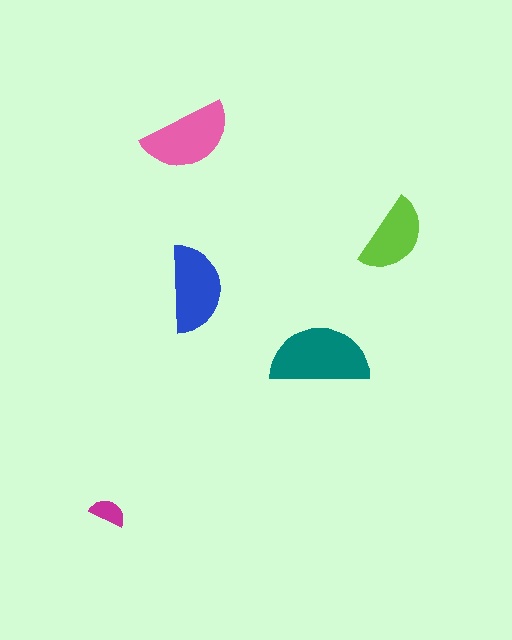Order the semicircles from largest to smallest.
the teal one, the pink one, the blue one, the lime one, the magenta one.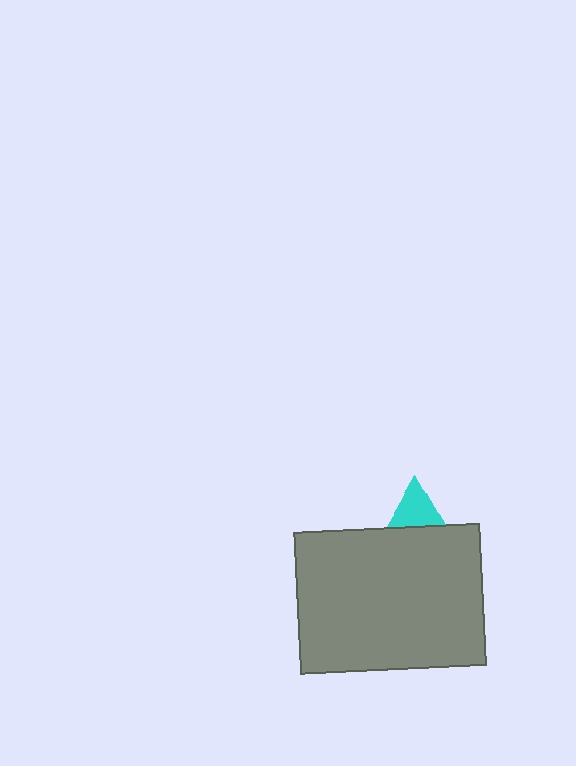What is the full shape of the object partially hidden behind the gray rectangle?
The partially hidden object is a cyan triangle.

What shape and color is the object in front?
The object in front is a gray rectangle.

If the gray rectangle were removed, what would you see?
You would see the complete cyan triangle.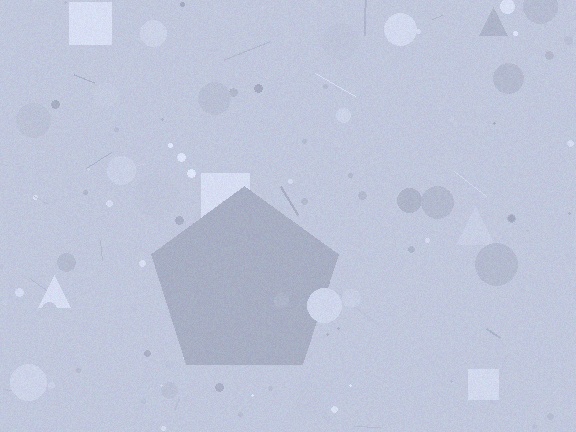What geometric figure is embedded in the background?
A pentagon is embedded in the background.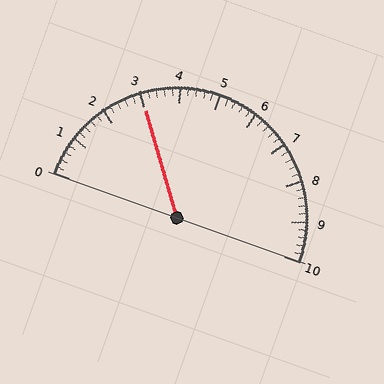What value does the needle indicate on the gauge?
The needle indicates approximately 3.0.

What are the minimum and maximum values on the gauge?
The gauge ranges from 0 to 10.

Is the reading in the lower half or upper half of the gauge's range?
The reading is in the lower half of the range (0 to 10).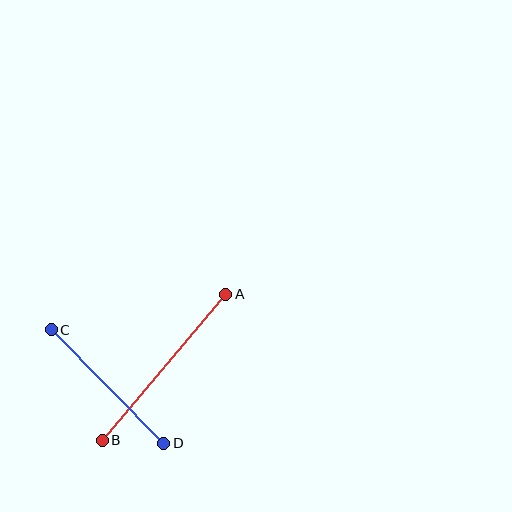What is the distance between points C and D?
The distance is approximately 160 pixels.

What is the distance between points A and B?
The distance is approximately 191 pixels.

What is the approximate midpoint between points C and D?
The midpoint is at approximately (108, 386) pixels.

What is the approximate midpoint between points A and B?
The midpoint is at approximately (164, 367) pixels.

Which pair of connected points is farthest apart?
Points A and B are farthest apart.